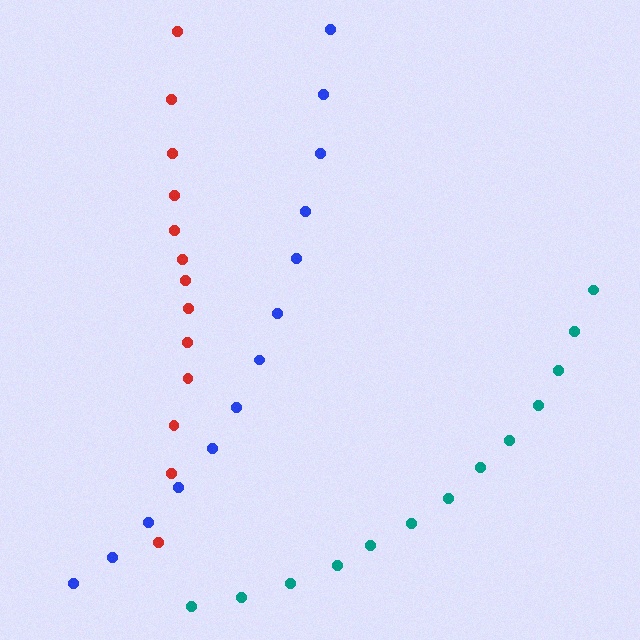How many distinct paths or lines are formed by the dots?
There are 3 distinct paths.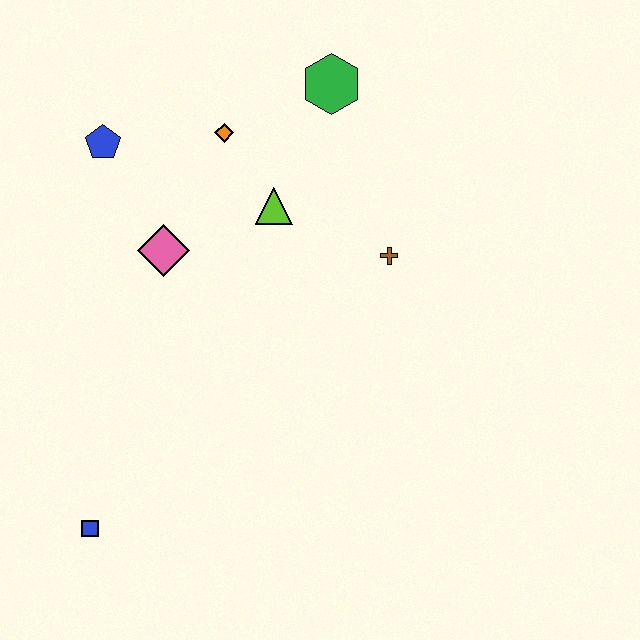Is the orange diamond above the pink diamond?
Yes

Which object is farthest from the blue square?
The green hexagon is farthest from the blue square.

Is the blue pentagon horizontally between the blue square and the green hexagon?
Yes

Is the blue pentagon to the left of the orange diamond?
Yes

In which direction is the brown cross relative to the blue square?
The brown cross is to the right of the blue square.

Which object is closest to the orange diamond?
The lime triangle is closest to the orange diamond.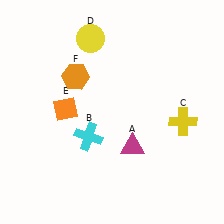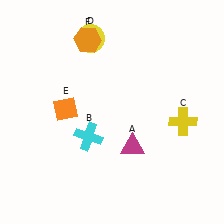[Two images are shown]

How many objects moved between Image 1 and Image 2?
1 object moved between the two images.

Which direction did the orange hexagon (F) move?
The orange hexagon (F) moved up.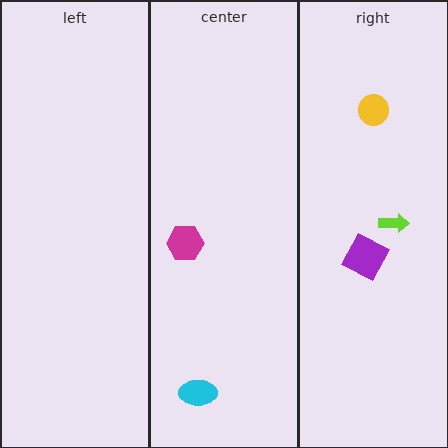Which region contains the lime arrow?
The right region.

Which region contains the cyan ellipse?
The center region.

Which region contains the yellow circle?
The right region.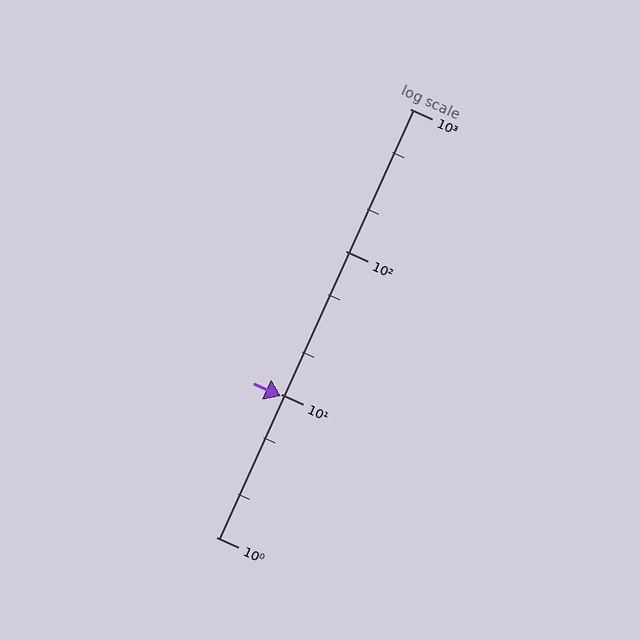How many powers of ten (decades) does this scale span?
The scale spans 3 decades, from 1 to 1000.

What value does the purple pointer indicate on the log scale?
The pointer indicates approximately 9.7.